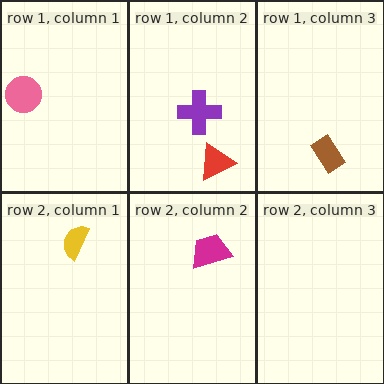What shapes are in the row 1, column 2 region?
The purple cross, the red triangle.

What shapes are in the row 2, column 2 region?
The magenta trapezoid.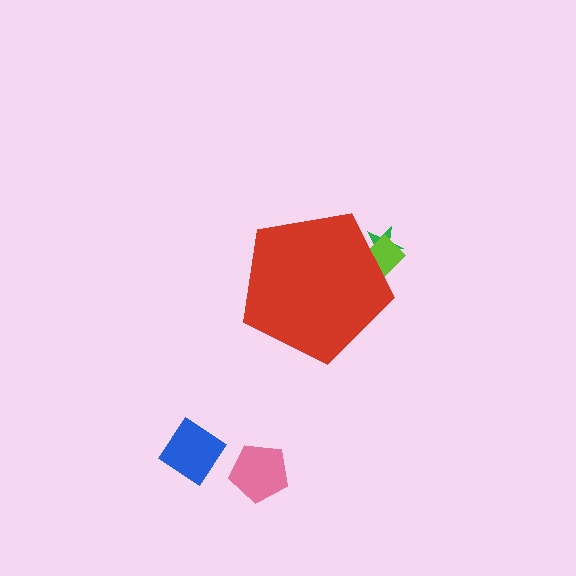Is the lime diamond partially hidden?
Yes, the lime diamond is partially hidden behind the red pentagon.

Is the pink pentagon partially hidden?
No, the pink pentagon is fully visible.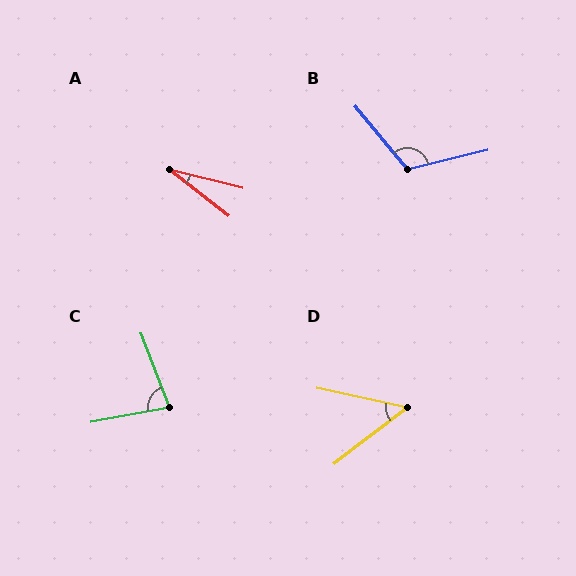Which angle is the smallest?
A, at approximately 24 degrees.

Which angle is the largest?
B, at approximately 115 degrees.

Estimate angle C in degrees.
Approximately 80 degrees.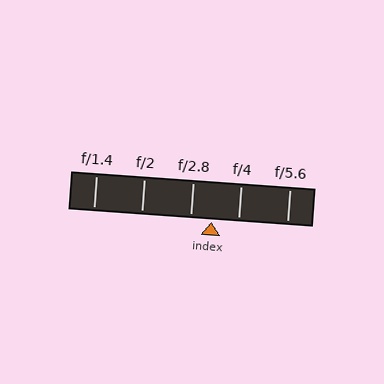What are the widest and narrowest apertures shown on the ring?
The widest aperture shown is f/1.4 and the narrowest is f/5.6.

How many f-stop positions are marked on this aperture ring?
There are 5 f-stop positions marked.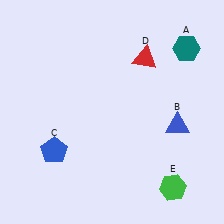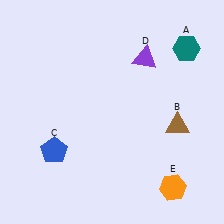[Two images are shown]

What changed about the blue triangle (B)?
In Image 1, B is blue. In Image 2, it changed to brown.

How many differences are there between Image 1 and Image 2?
There are 3 differences between the two images.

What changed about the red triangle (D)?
In Image 1, D is red. In Image 2, it changed to purple.